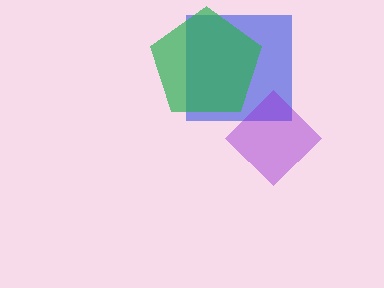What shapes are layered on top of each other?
The layered shapes are: a blue square, a green pentagon, a purple diamond.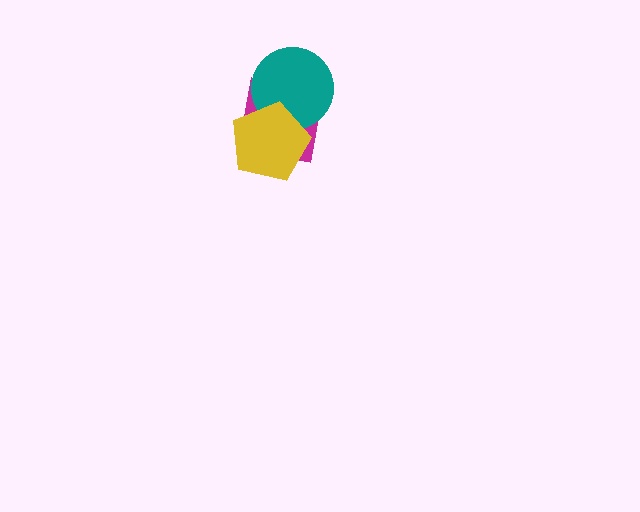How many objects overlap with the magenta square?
2 objects overlap with the magenta square.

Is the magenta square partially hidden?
Yes, it is partially covered by another shape.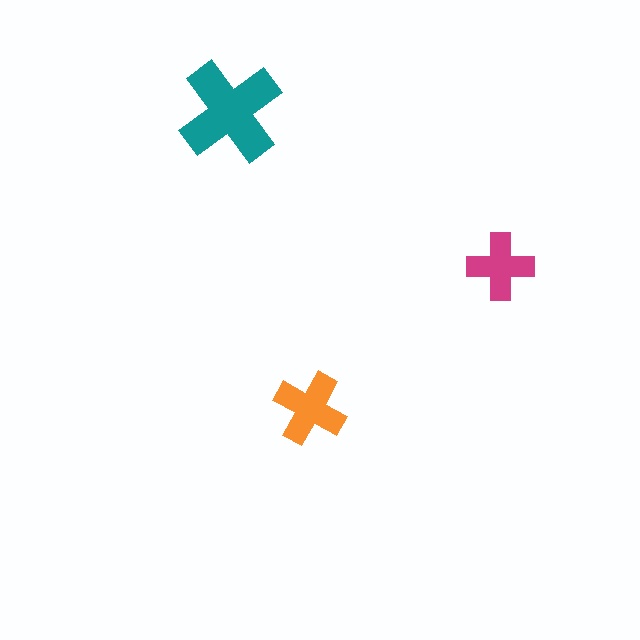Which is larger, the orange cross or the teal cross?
The teal one.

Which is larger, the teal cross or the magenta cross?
The teal one.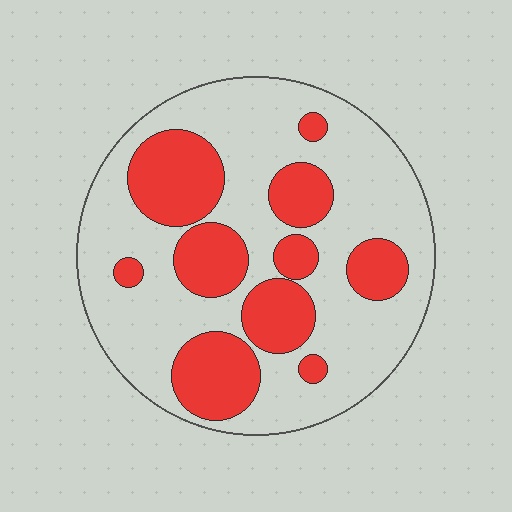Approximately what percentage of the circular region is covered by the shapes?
Approximately 35%.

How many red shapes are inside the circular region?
10.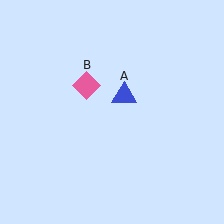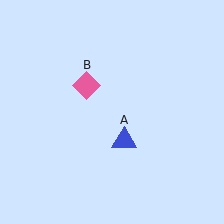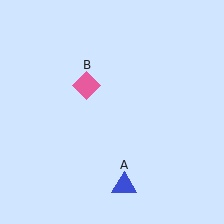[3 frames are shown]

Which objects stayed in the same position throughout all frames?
Pink diamond (object B) remained stationary.